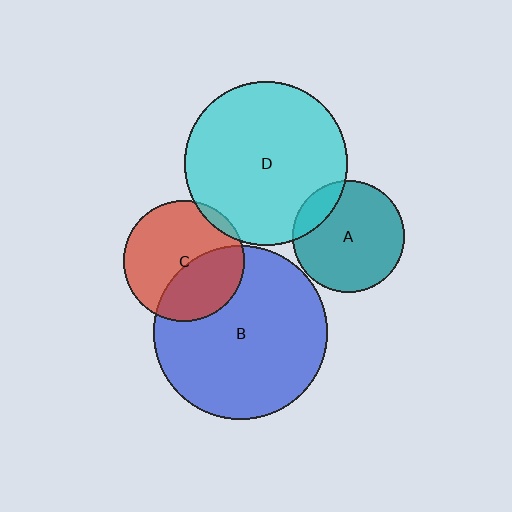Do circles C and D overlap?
Yes.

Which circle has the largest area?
Circle B (blue).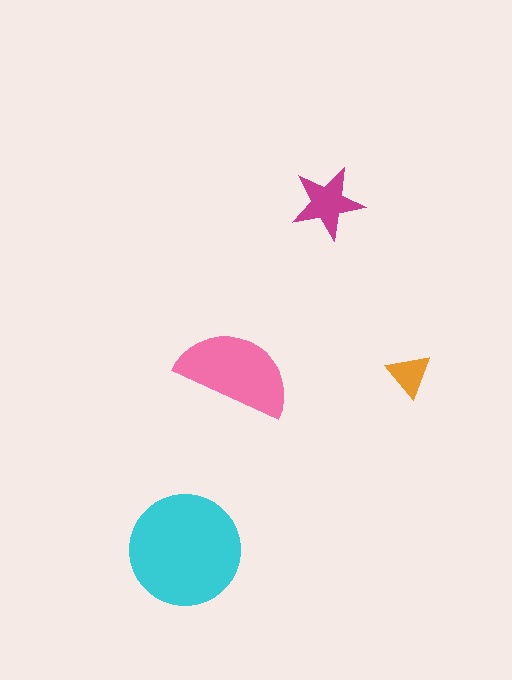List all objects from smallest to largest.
The orange triangle, the magenta star, the pink semicircle, the cyan circle.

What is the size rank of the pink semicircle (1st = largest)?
2nd.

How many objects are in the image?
There are 4 objects in the image.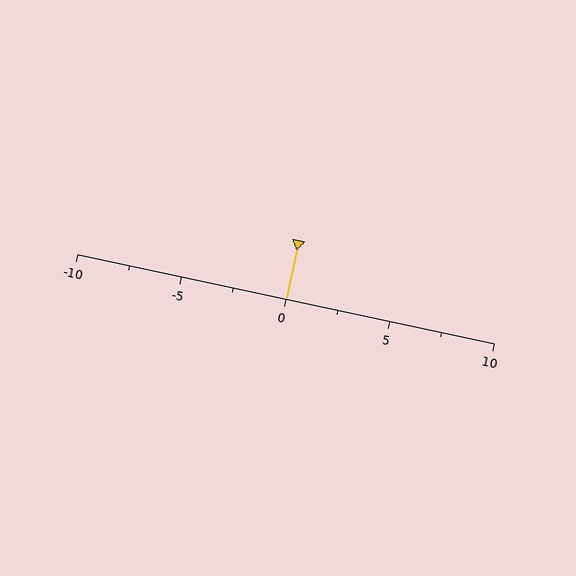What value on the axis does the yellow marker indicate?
The marker indicates approximately 0.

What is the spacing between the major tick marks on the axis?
The major ticks are spaced 5 apart.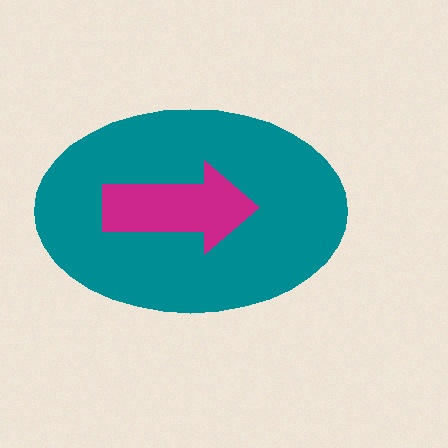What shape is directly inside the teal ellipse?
The magenta arrow.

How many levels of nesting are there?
2.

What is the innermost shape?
The magenta arrow.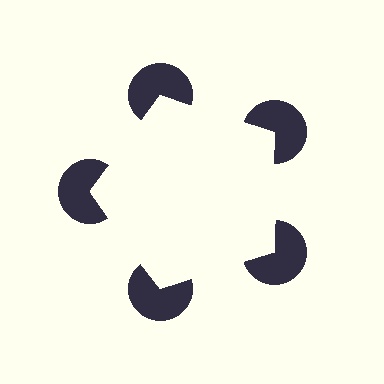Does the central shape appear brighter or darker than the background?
It typically appears slightly brighter than the background, even though no actual brightness change is drawn.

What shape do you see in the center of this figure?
An illusory pentagon — its edges are inferred from the aligned wedge cuts in the pac-man discs, not physically drawn.